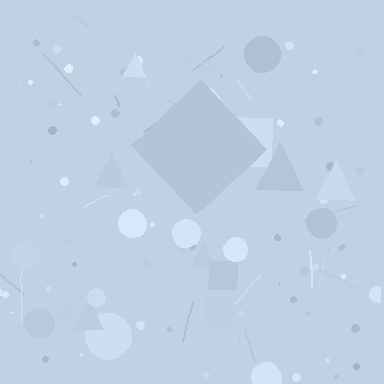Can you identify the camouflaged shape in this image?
The camouflaged shape is a diamond.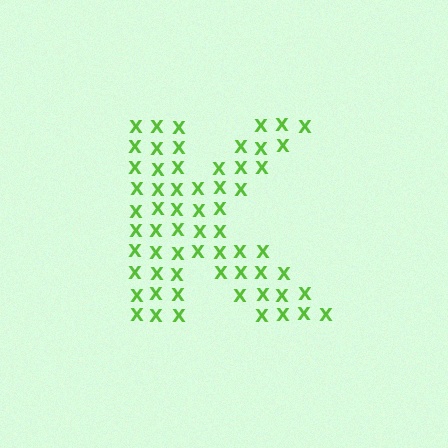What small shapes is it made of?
It is made of small letter X's.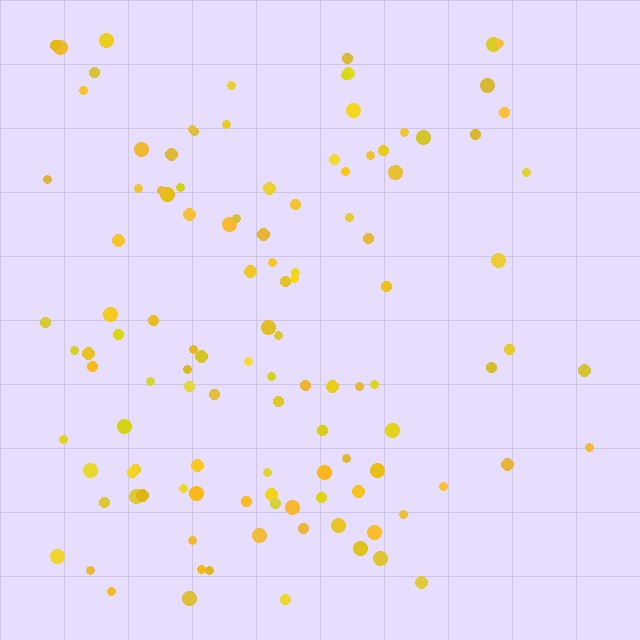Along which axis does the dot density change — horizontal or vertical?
Horizontal.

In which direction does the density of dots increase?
From right to left, with the left side densest.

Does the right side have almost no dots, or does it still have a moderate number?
Still a moderate number, just noticeably fewer than the left.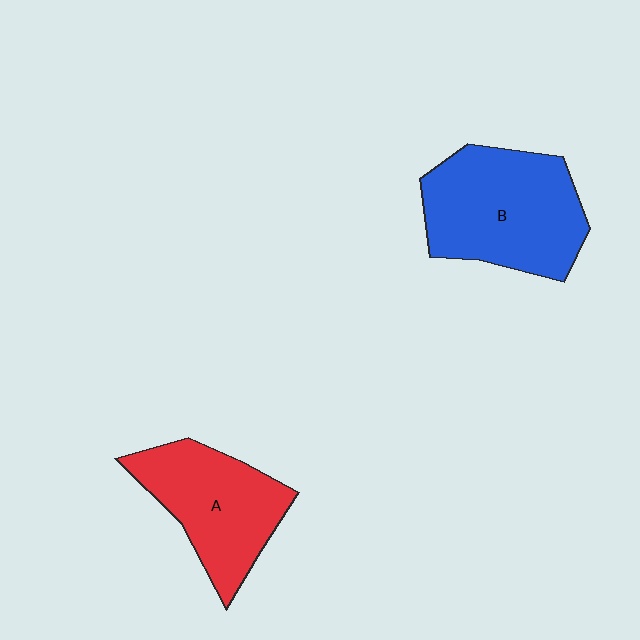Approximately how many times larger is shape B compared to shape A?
Approximately 1.3 times.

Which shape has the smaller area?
Shape A (red).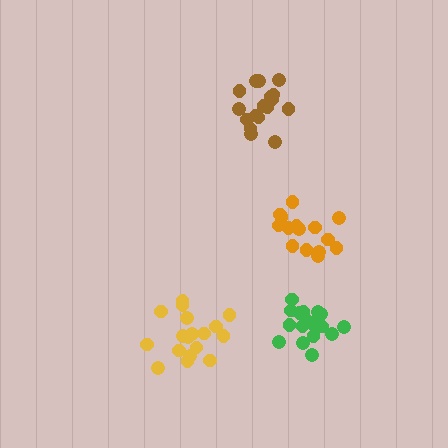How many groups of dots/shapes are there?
There are 4 groups.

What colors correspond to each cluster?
The clusters are colored: green, orange, brown, yellow.